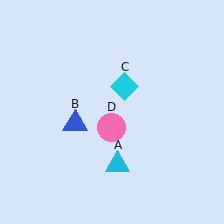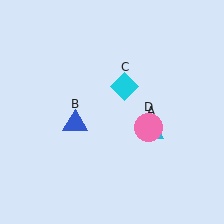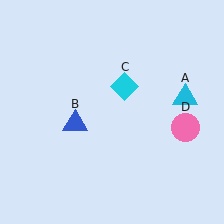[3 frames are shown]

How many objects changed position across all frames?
2 objects changed position: cyan triangle (object A), pink circle (object D).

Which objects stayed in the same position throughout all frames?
Blue triangle (object B) and cyan diamond (object C) remained stationary.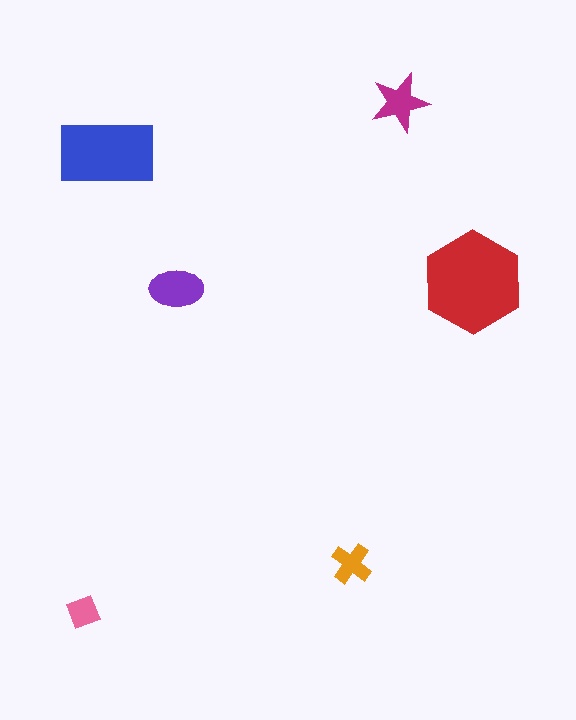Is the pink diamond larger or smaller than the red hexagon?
Smaller.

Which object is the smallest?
The pink diamond.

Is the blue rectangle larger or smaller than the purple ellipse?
Larger.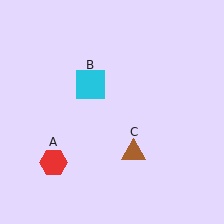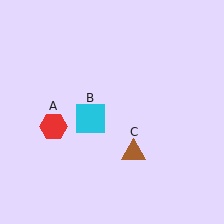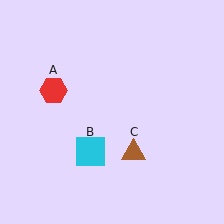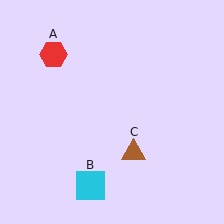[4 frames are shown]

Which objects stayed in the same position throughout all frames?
Brown triangle (object C) remained stationary.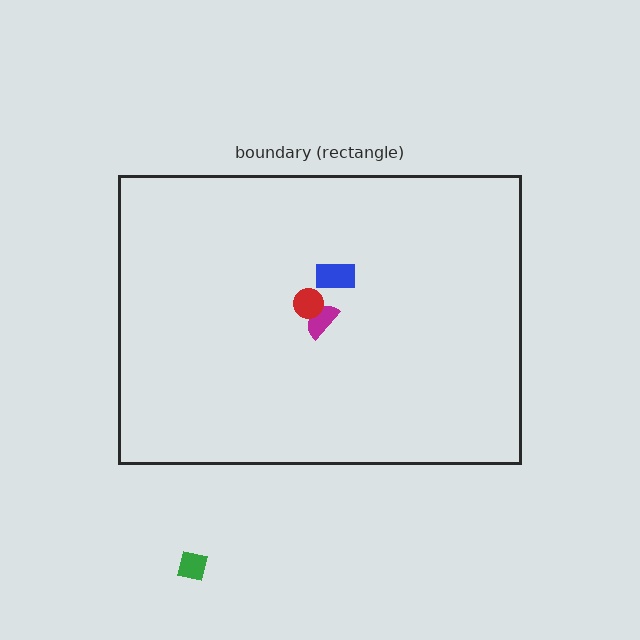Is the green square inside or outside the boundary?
Outside.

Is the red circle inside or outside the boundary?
Inside.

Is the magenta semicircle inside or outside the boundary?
Inside.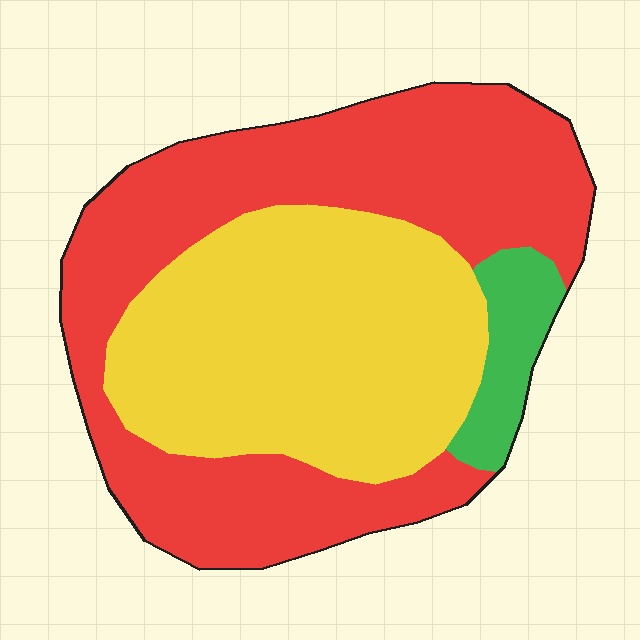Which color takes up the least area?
Green, at roughly 5%.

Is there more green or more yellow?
Yellow.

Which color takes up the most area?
Red, at roughly 50%.